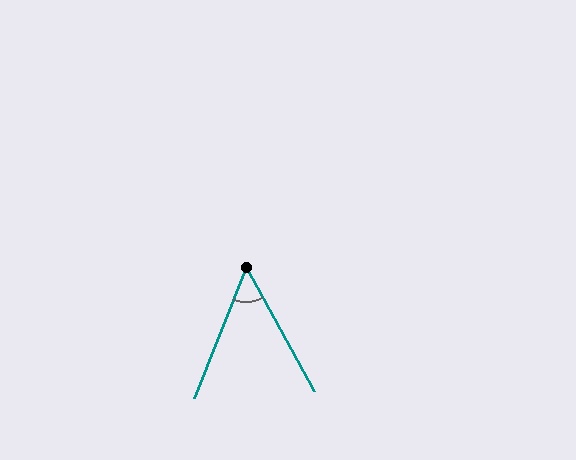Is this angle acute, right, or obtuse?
It is acute.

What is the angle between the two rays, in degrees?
Approximately 51 degrees.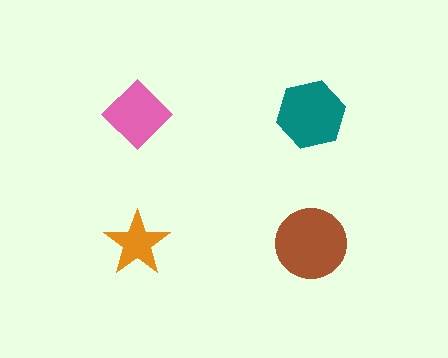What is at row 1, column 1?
A pink diamond.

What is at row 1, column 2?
A teal hexagon.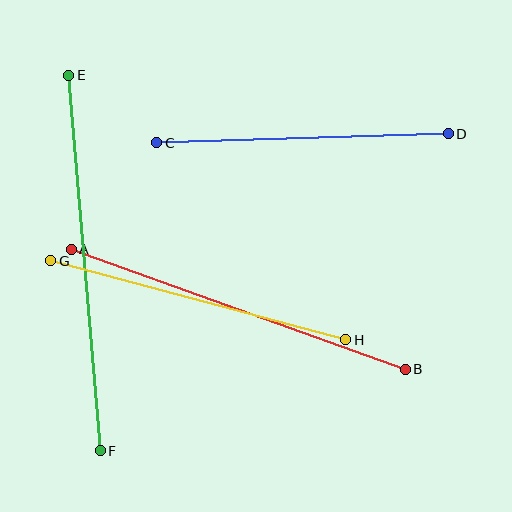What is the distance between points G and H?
The distance is approximately 305 pixels.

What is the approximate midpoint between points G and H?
The midpoint is at approximately (198, 300) pixels.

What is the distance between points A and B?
The distance is approximately 355 pixels.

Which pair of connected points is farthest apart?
Points E and F are farthest apart.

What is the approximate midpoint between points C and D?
The midpoint is at approximately (303, 138) pixels.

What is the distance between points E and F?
The distance is approximately 377 pixels.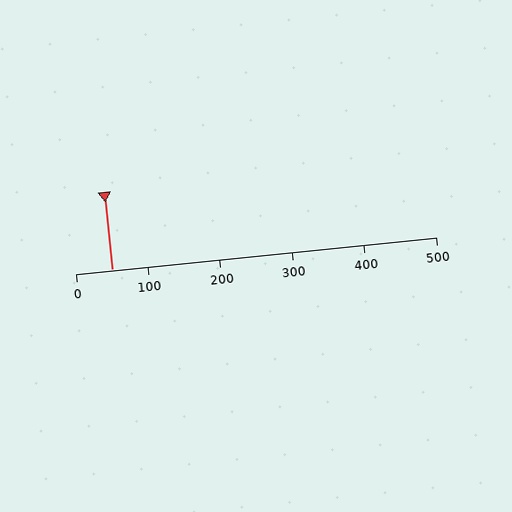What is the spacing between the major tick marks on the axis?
The major ticks are spaced 100 apart.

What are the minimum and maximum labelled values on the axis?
The axis runs from 0 to 500.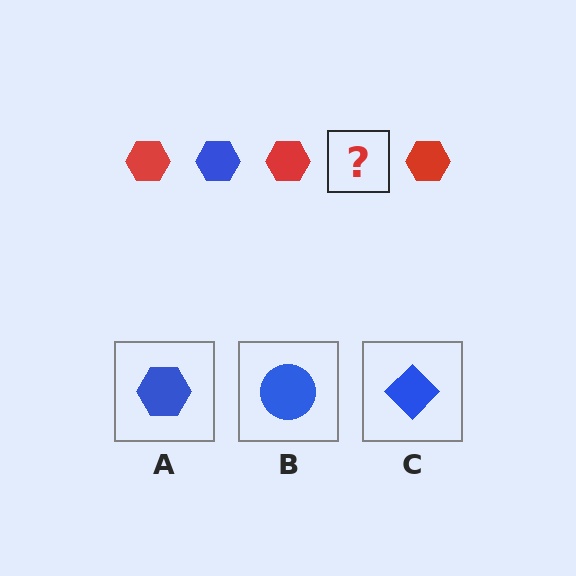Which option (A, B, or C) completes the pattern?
A.